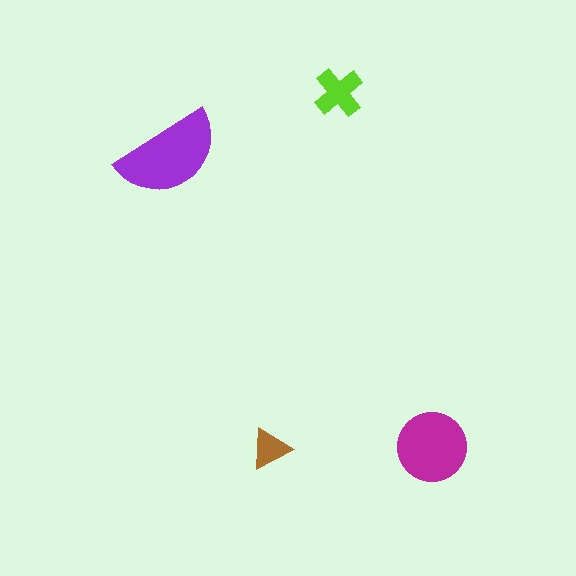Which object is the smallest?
The brown triangle.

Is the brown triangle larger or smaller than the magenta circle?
Smaller.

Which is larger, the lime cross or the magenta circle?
The magenta circle.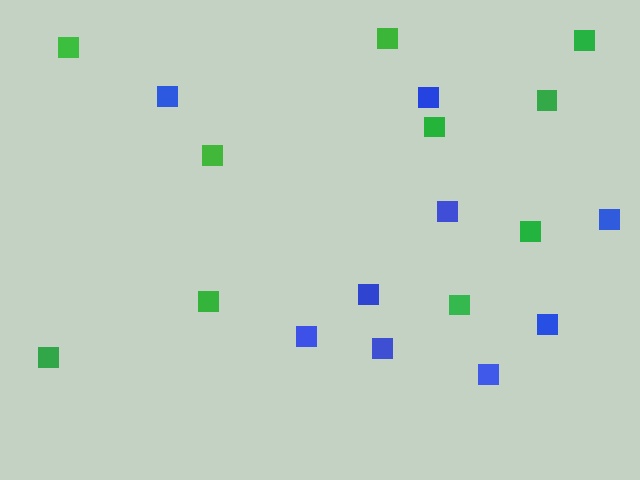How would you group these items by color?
There are 2 groups: one group of blue squares (9) and one group of green squares (10).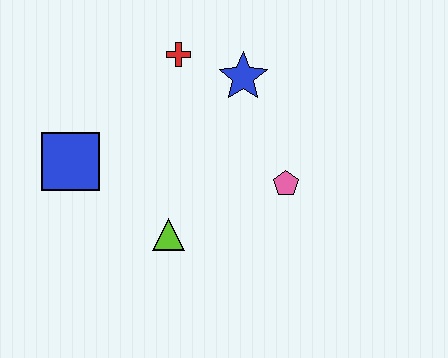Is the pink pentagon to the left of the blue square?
No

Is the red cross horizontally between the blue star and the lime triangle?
Yes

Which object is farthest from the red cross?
The lime triangle is farthest from the red cross.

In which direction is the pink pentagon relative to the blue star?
The pink pentagon is below the blue star.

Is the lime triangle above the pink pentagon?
No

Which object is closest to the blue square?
The lime triangle is closest to the blue square.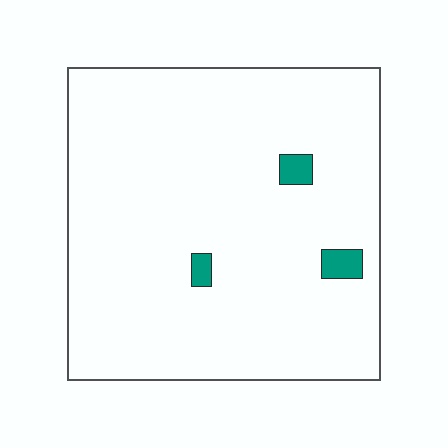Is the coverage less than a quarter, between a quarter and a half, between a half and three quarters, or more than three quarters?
Less than a quarter.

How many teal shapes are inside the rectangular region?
3.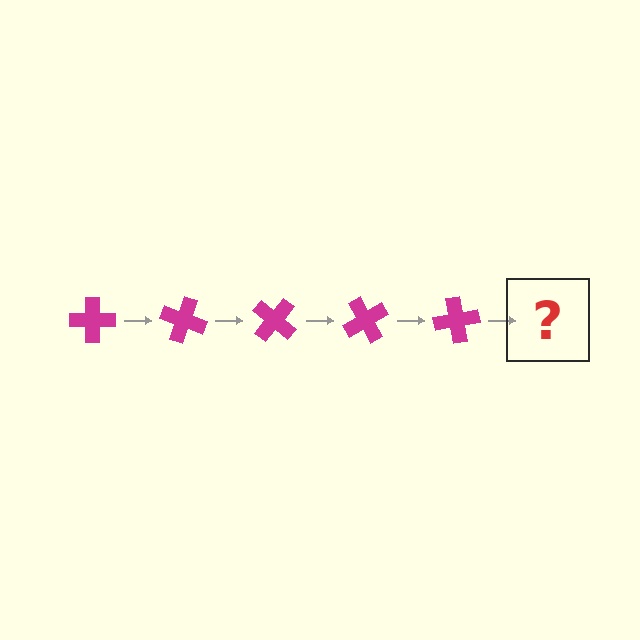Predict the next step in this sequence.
The next step is a magenta cross rotated 100 degrees.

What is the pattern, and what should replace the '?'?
The pattern is that the cross rotates 20 degrees each step. The '?' should be a magenta cross rotated 100 degrees.